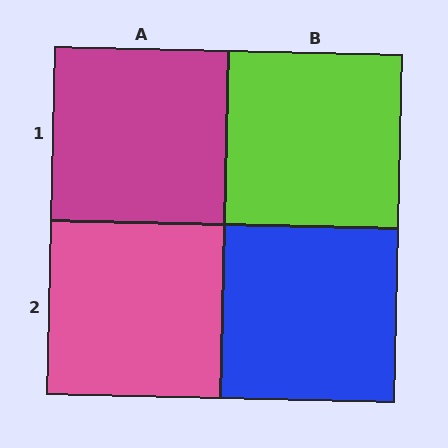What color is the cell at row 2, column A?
Pink.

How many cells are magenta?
1 cell is magenta.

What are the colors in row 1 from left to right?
Magenta, lime.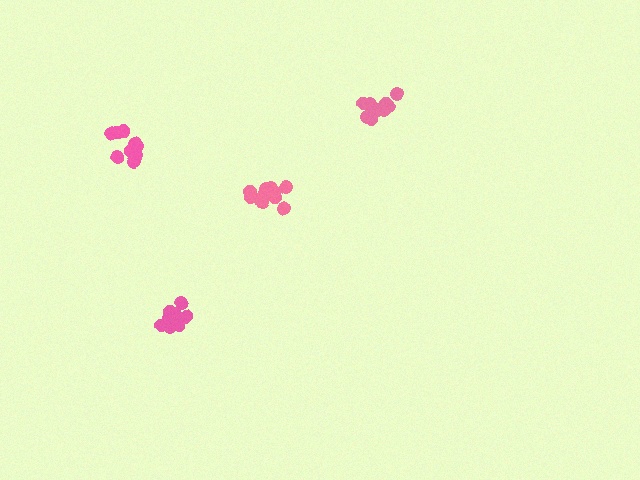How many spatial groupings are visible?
There are 4 spatial groupings.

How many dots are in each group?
Group 1: 9 dots, Group 2: 13 dots, Group 3: 12 dots, Group 4: 12 dots (46 total).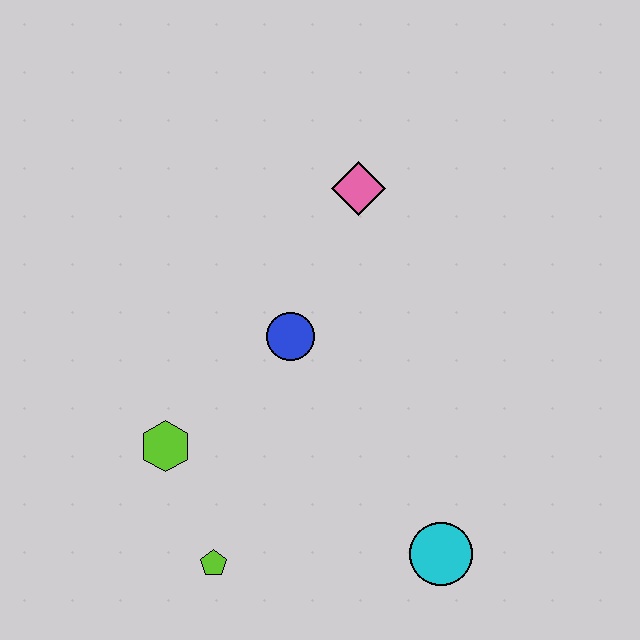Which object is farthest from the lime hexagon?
The pink diamond is farthest from the lime hexagon.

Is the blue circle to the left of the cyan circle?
Yes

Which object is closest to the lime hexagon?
The lime pentagon is closest to the lime hexagon.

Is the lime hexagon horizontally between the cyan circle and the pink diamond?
No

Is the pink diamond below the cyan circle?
No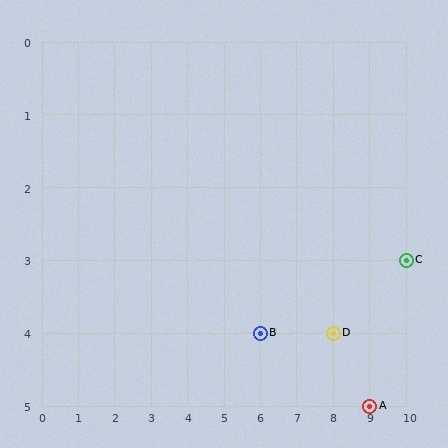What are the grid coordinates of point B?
Point B is at grid coordinates (6, 4).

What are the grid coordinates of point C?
Point C is at grid coordinates (10, 3).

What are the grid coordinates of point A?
Point A is at grid coordinates (9, 5).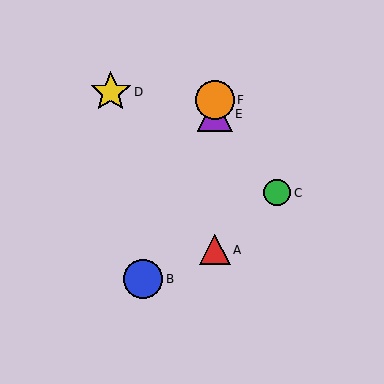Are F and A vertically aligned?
Yes, both are at x≈215.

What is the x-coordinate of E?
Object E is at x≈215.